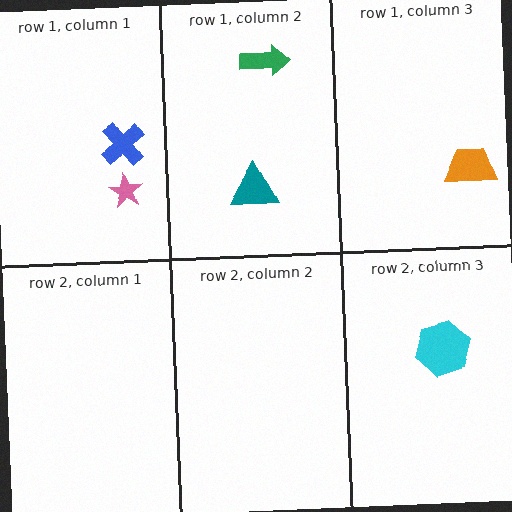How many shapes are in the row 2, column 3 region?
1.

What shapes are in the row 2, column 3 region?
The cyan hexagon.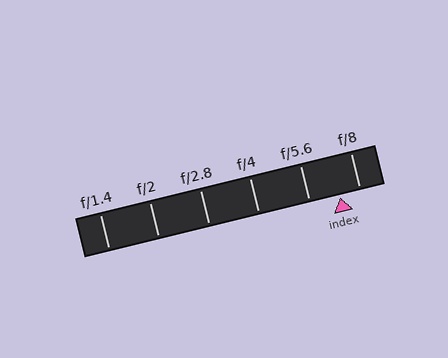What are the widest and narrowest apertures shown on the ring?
The widest aperture shown is f/1.4 and the narrowest is f/8.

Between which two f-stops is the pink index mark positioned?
The index mark is between f/5.6 and f/8.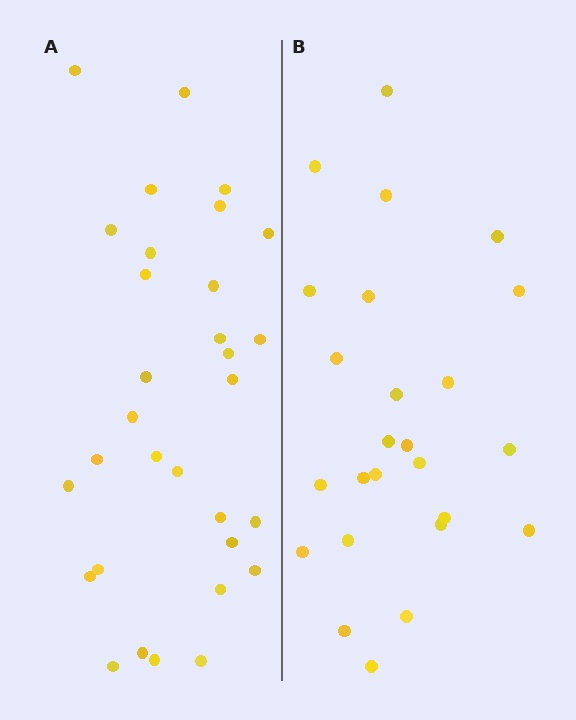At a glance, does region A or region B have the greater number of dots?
Region A (the left region) has more dots.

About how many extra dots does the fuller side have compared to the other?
Region A has about 6 more dots than region B.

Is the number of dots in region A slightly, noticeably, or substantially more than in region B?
Region A has only slightly more — the two regions are fairly close. The ratio is roughly 1.2 to 1.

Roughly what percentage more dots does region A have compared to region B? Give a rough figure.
About 25% more.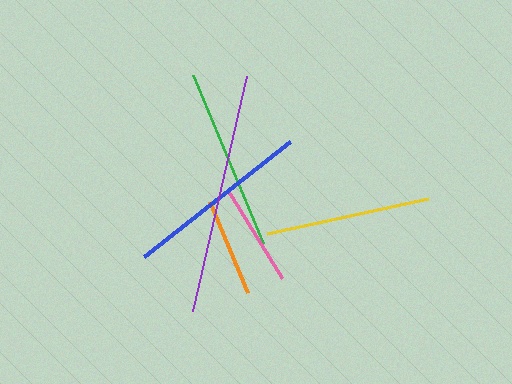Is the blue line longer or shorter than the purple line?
The purple line is longer than the blue line.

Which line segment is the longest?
The purple line is the longest at approximately 241 pixels.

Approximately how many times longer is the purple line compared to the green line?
The purple line is approximately 1.3 times the length of the green line.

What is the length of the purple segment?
The purple segment is approximately 241 pixels long.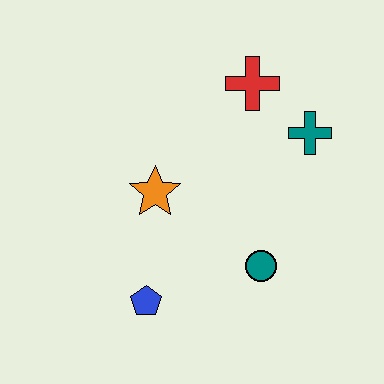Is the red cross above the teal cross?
Yes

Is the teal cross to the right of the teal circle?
Yes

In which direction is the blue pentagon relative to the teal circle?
The blue pentagon is to the left of the teal circle.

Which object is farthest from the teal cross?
The blue pentagon is farthest from the teal cross.